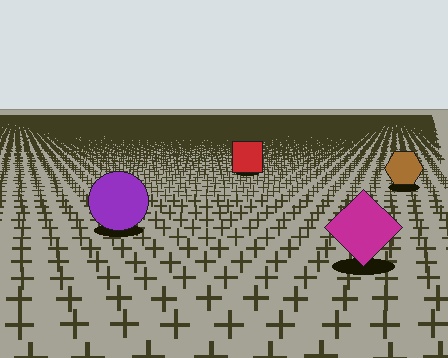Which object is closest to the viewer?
The magenta diamond is closest. The texture marks near it are larger and more spread out.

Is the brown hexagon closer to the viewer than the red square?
Yes. The brown hexagon is closer — you can tell from the texture gradient: the ground texture is coarser near it.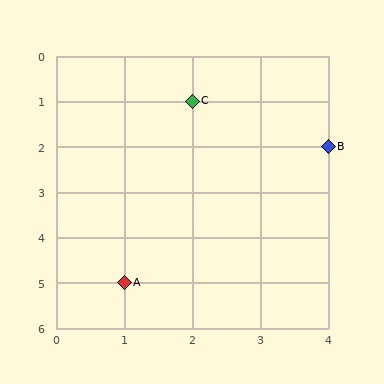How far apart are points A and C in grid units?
Points A and C are 1 column and 4 rows apart (about 4.1 grid units diagonally).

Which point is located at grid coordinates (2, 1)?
Point C is at (2, 1).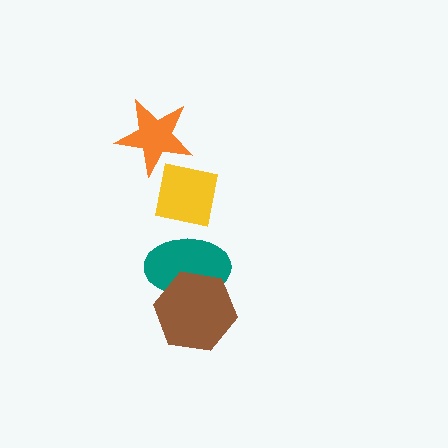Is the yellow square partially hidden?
No, no other shape covers it.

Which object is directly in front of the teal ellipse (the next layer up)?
The brown hexagon is directly in front of the teal ellipse.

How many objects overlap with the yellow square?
2 objects overlap with the yellow square.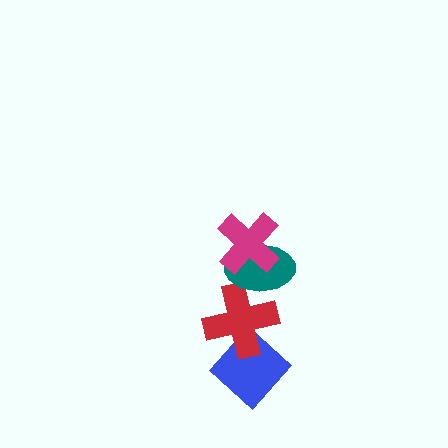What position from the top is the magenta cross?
The magenta cross is 1st from the top.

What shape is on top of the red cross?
The teal ellipse is on top of the red cross.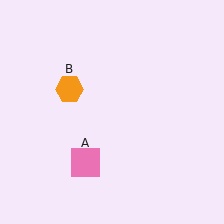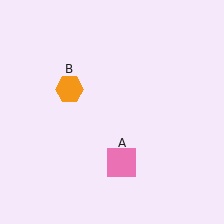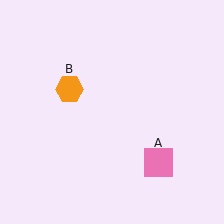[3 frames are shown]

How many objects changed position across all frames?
1 object changed position: pink square (object A).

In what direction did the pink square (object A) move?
The pink square (object A) moved right.